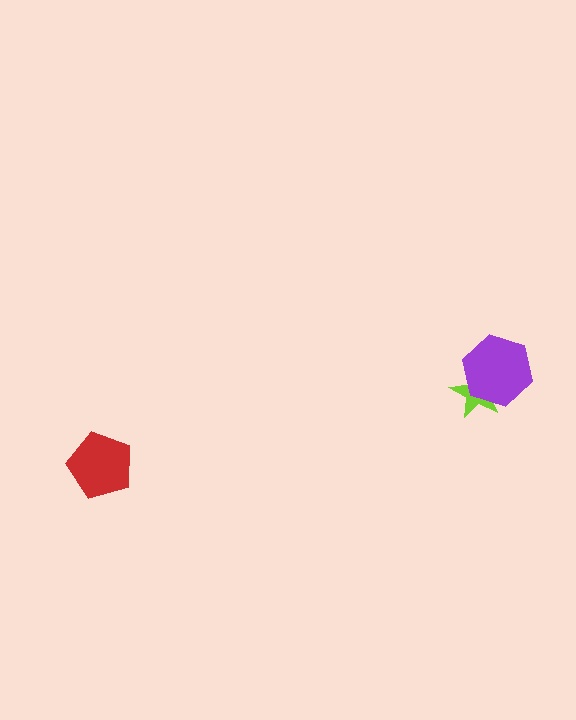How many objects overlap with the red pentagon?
0 objects overlap with the red pentagon.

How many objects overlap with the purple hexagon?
1 object overlaps with the purple hexagon.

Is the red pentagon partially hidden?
No, no other shape covers it.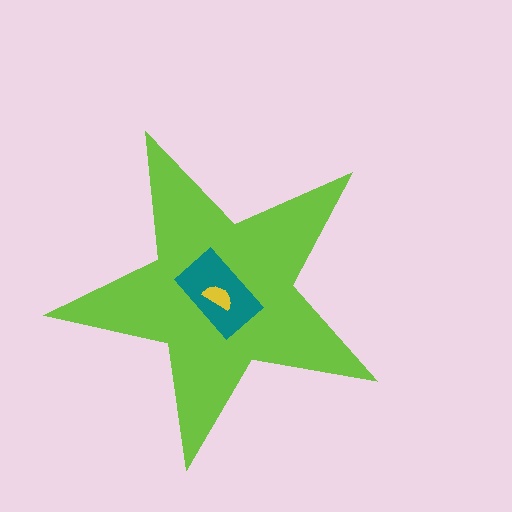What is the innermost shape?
The yellow semicircle.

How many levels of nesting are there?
3.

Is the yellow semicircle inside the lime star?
Yes.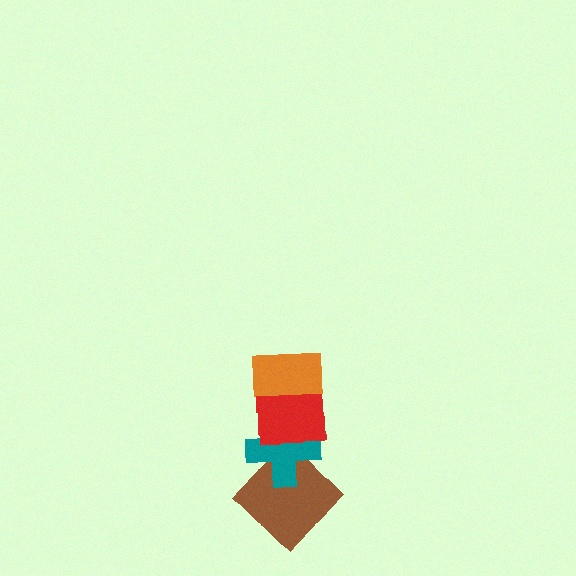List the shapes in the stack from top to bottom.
From top to bottom: the orange rectangle, the red square, the teal cross, the brown diamond.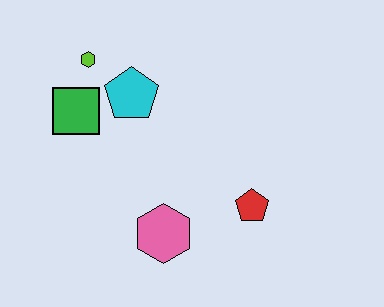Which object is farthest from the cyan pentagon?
The red pentagon is farthest from the cyan pentagon.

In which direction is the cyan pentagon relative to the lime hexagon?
The cyan pentagon is to the right of the lime hexagon.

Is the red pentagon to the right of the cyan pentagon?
Yes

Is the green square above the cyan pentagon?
No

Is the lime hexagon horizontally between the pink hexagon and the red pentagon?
No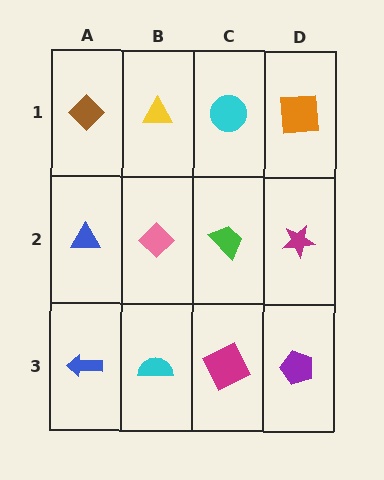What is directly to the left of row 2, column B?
A blue triangle.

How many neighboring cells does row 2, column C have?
4.